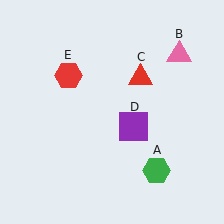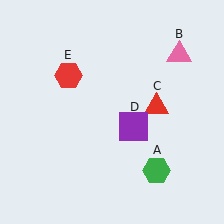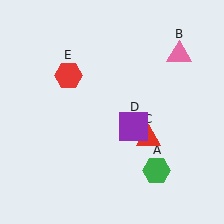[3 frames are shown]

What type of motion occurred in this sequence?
The red triangle (object C) rotated clockwise around the center of the scene.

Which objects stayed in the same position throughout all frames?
Green hexagon (object A) and pink triangle (object B) and purple square (object D) and red hexagon (object E) remained stationary.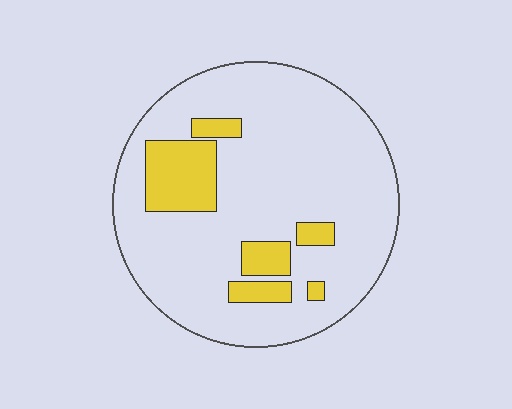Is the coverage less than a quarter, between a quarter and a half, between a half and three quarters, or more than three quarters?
Less than a quarter.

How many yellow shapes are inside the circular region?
6.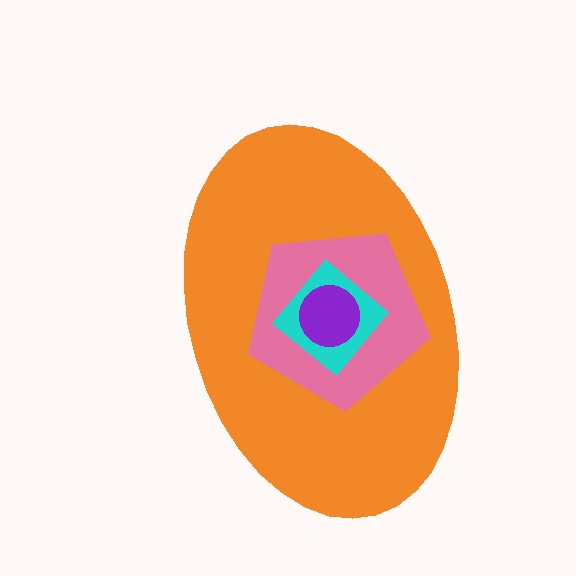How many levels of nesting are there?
4.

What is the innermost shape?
The purple circle.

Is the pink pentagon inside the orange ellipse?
Yes.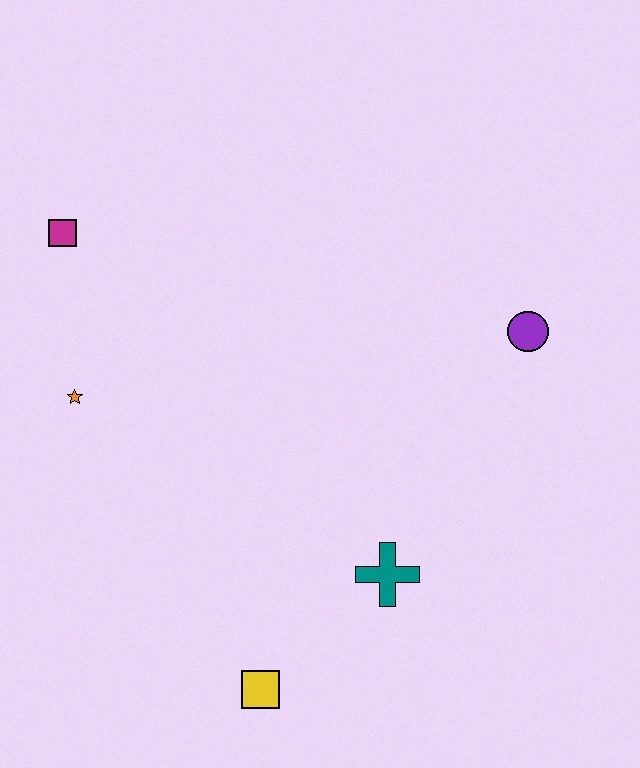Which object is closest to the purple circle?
The teal cross is closest to the purple circle.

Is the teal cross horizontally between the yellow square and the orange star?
No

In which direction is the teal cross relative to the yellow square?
The teal cross is to the right of the yellow square.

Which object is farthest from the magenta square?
The yellow square is farthest from the magenta square.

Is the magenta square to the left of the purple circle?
Yes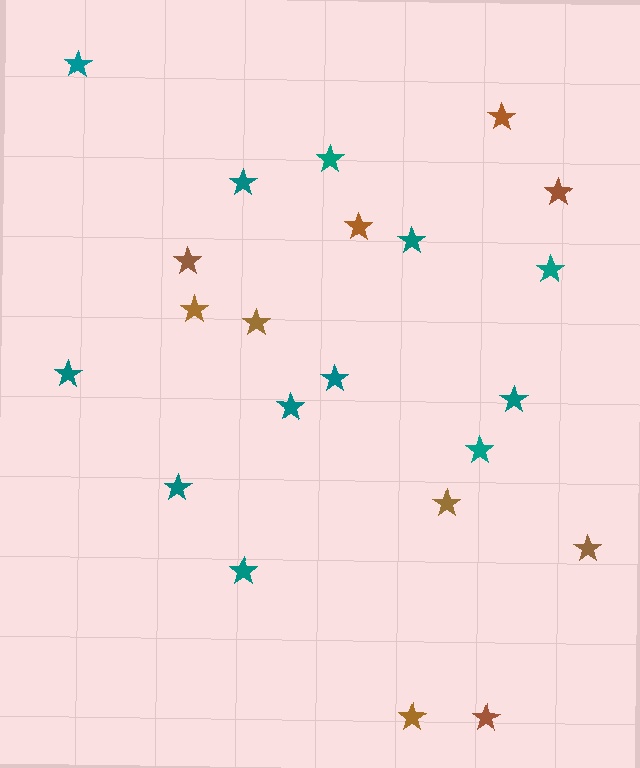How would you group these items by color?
There are 2 groups: one group of teal stars (12) and one group of brown stars (10).